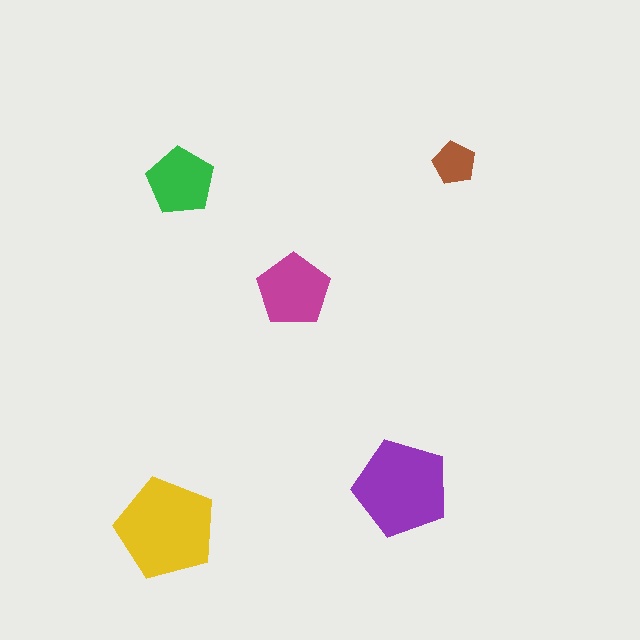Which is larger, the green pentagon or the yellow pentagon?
The yellow one.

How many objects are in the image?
There are 5 objects in the image.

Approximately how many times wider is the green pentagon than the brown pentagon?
About 1.5 times wider.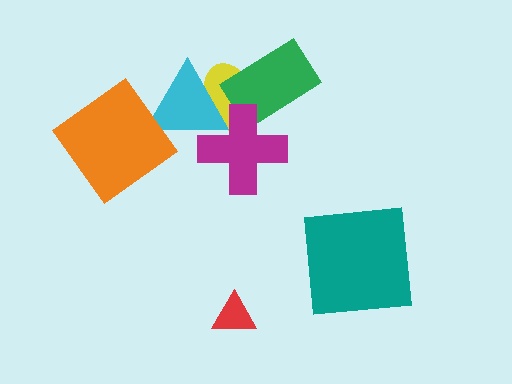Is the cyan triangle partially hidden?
Yes, it is partially covered by another shape.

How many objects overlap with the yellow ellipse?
3 objects overlap with the yellow ellipse.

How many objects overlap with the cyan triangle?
3 objects overlap with the cyan triangle.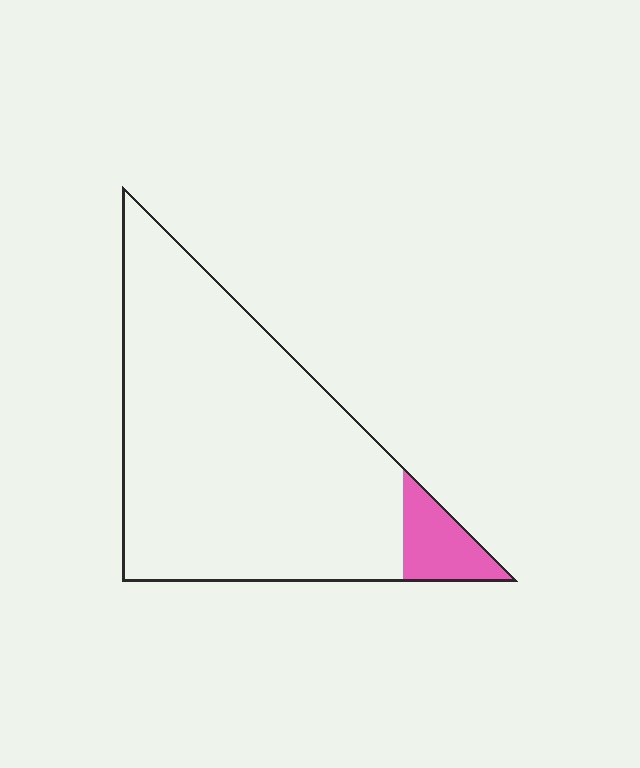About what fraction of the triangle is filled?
About one tenth (1/10).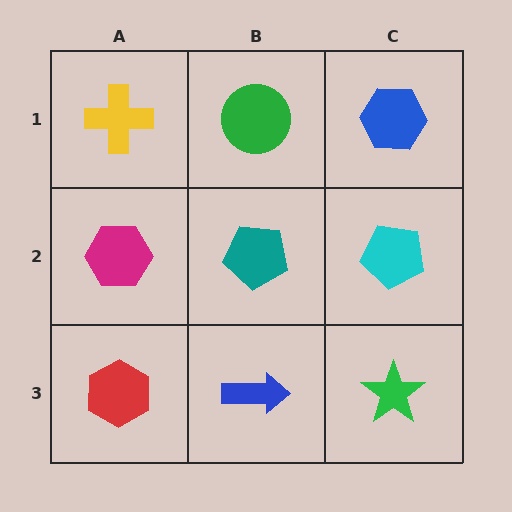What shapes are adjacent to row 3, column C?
A cyan pentagon (row 2, column C), a blue arrow (row 3, column B).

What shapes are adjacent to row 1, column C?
A cyan pentagon (row 2, column C), a green circle (row 1, column B).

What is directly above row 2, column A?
A yellow cross.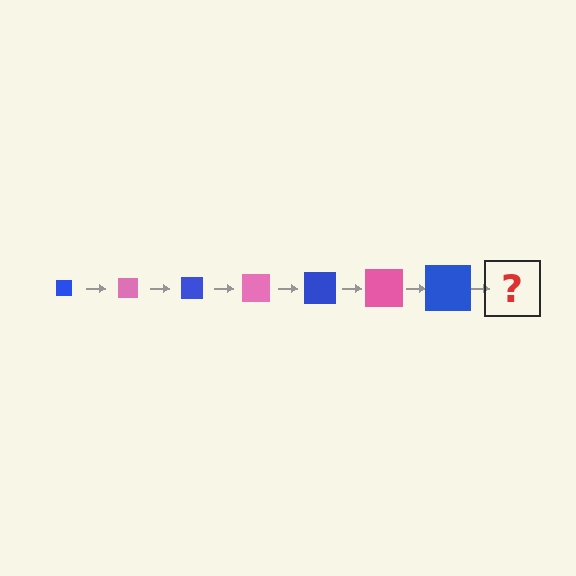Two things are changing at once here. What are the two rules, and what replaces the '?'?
The two rules are that the square grows larger each step and the color cycles through blue and pink. The '?' should be a pink square, larger than the previous one.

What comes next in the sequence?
The next element should be a pink square, larger than the previous one.